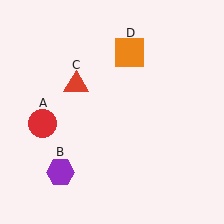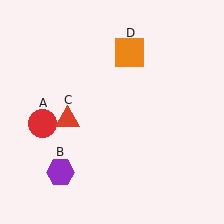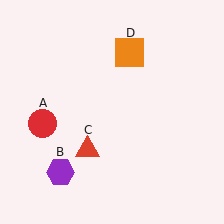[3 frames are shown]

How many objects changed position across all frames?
1 object changed position: red triangle (object C).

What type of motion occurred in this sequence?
The red triangle (object C) rotated counterclockwise around the center of the scene.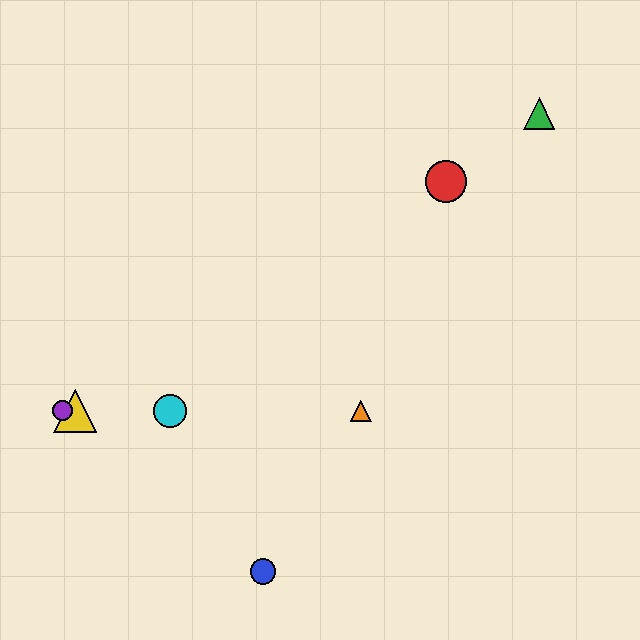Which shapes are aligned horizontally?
The yellow triangle, the purple circle, the orange triangle, the cyan circle are aligned horizontally.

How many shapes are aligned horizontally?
4 shapes (the yellow triangle, the purple circle, the orange triangle, the cyan circle) are aligned horizontally.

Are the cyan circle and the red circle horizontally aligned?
No, the cyan circle is at y≈411 and the red circle is at y≈181.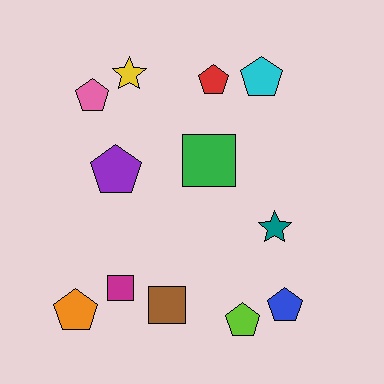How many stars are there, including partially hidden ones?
There are 2 stars.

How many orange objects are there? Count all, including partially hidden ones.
There is 1 orange object.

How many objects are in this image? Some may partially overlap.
There are 12 objects.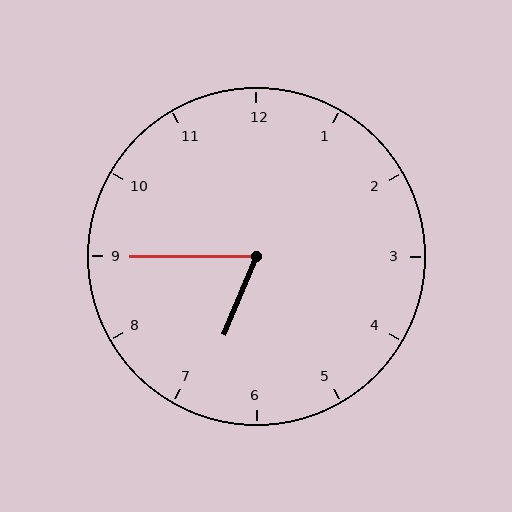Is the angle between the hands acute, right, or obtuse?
It is acute.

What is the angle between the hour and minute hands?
Approximately 68 degrees.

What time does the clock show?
6:45.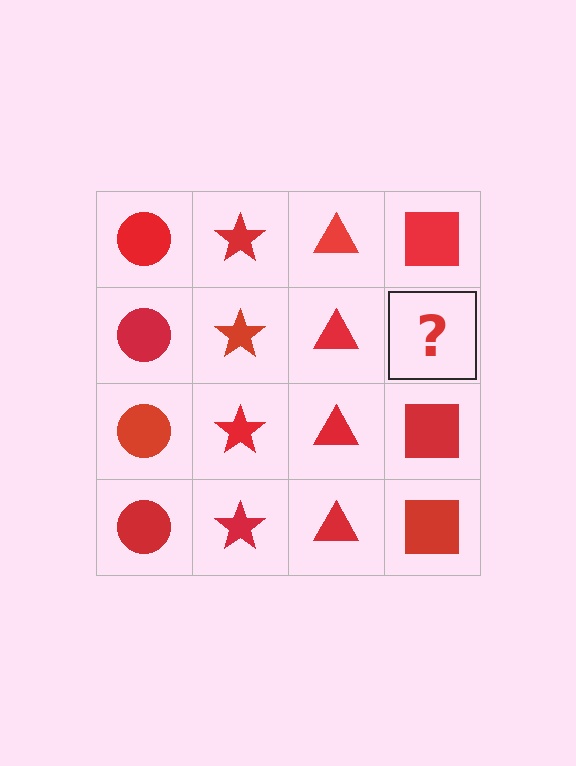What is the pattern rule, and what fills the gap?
The rule is that each column has a consistent shape. The gap should be filled with a red square.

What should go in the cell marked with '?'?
The missing cell should contain a red square.